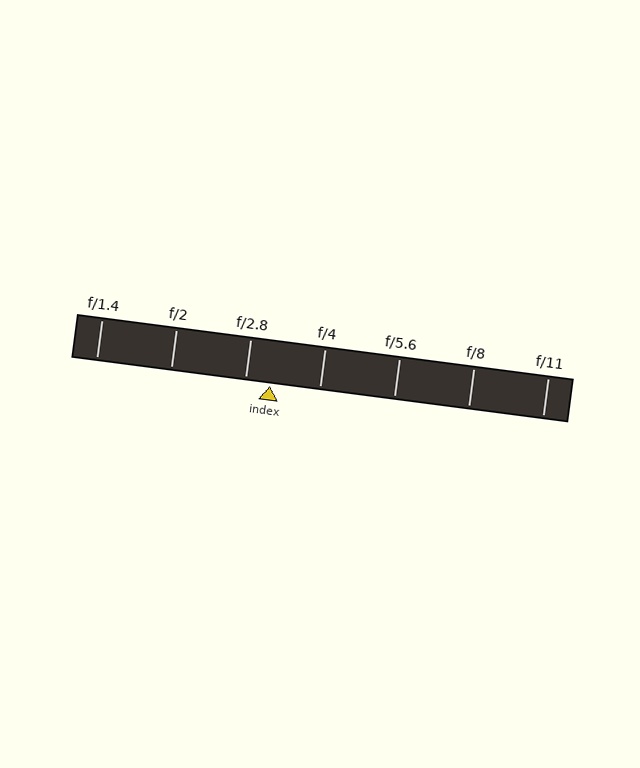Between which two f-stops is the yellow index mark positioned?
The index mark is between f/2.8 and f/4.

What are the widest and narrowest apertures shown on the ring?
The widest aperture shown is f/1.4 and the narrowest is f/11.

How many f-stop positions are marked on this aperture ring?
There are 7 f-stop positions marked.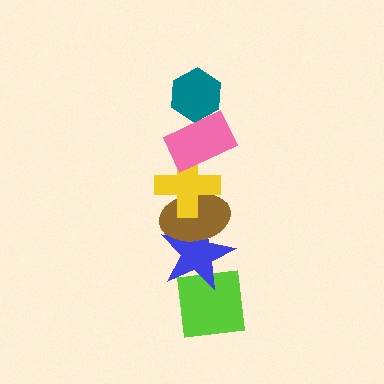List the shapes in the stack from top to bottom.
From top to bottom: the teal hexagon, the pink rectangle, the yellow cross, the brown ellipse, the blue star, the lime square.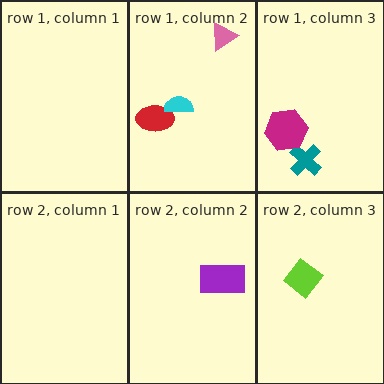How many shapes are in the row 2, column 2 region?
1.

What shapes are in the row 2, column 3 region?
The lime diamond.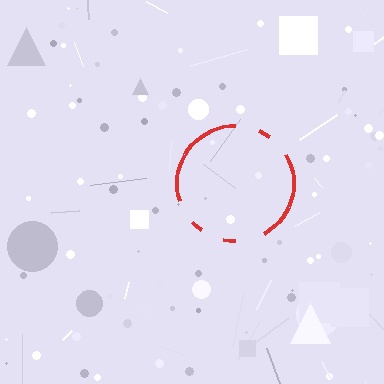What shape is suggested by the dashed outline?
The dashed outline suggests a circle.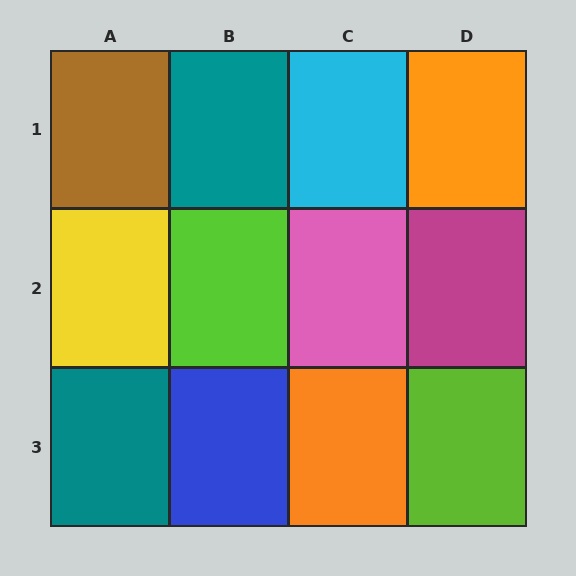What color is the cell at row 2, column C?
Pink.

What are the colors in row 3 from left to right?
Teal, blue, orange, lime.